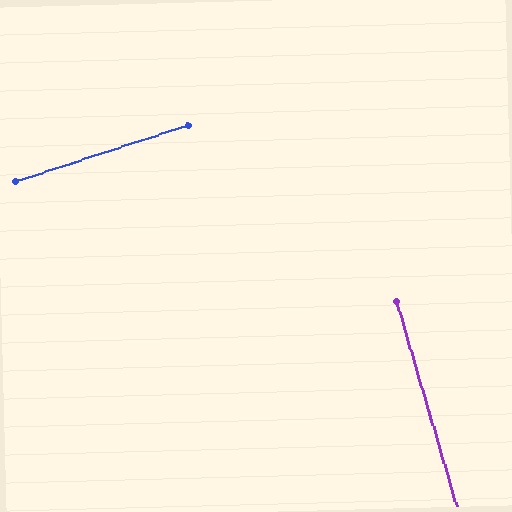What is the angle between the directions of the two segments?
Approximately 88 degrees.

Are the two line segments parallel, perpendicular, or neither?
Perpendicular — they meet at approximately 88°.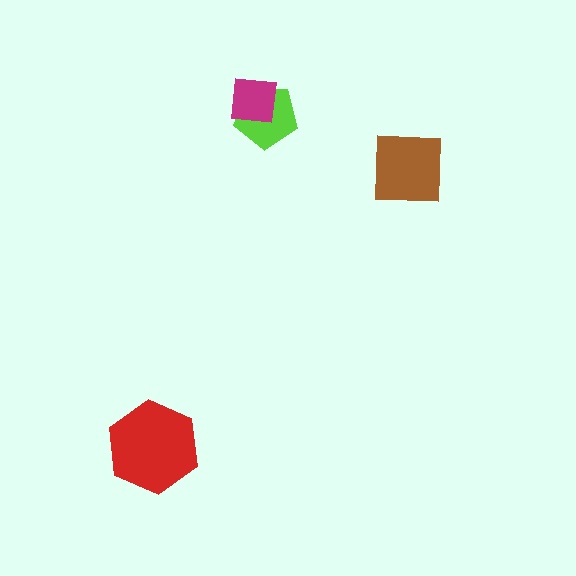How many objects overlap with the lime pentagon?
1 object overlaps with the lime pentagon.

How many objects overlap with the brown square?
0 objects overlap with the brown square.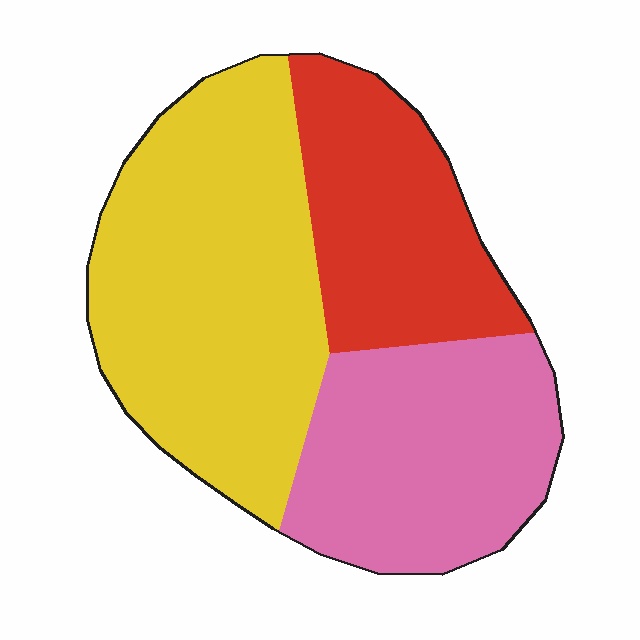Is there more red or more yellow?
Yellow.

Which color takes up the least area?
Red, at roughly 25%.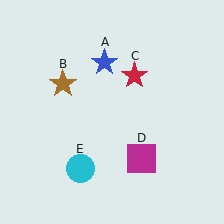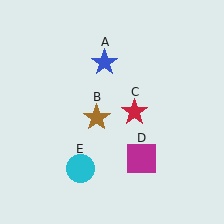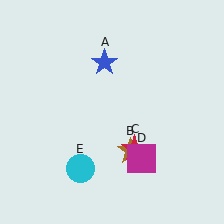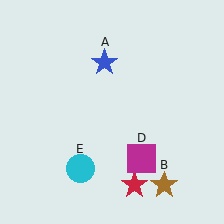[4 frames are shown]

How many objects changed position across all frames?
2 objects changed position: brown star (object B), red star (object C).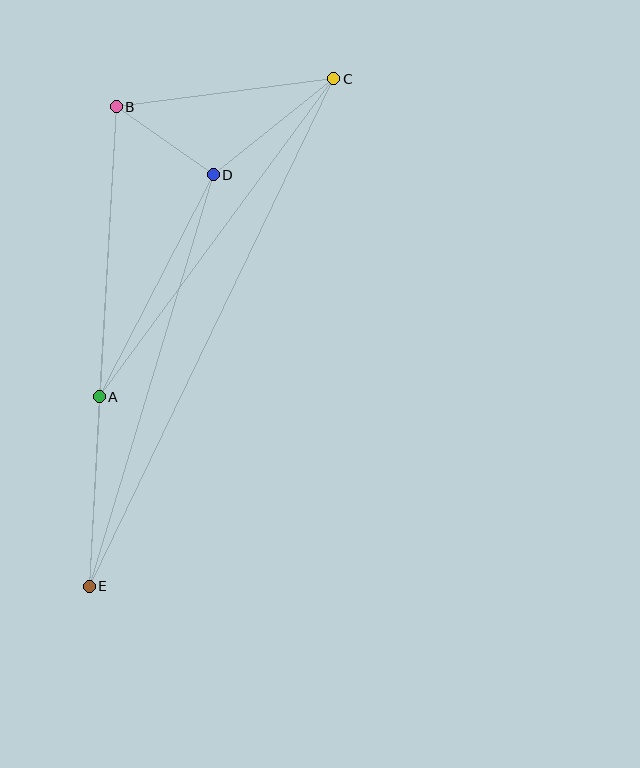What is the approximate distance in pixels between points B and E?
The distance between B and E is approximately 480 pixels.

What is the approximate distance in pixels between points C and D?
The distance between C and D is approximately 154 pixels.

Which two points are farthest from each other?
Points C and E are farthest from each other.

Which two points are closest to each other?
Points B and D are closest to each other.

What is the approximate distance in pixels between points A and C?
The distance between A and C is approximately 395 pixels.